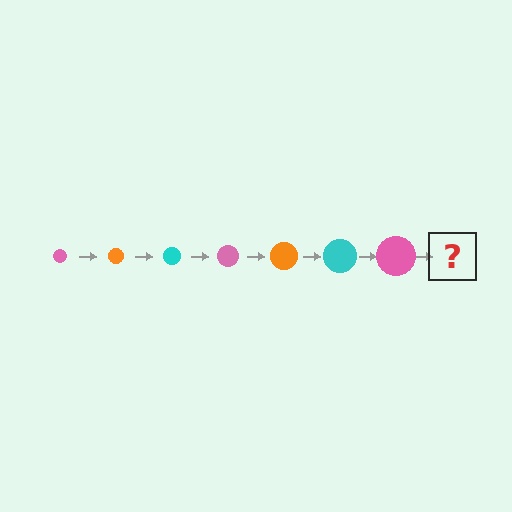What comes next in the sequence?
The next element should be an orange circle, larger than the previous one.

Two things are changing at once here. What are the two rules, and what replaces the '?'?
The two rules are that the circle grows larger each step and the color cycles through pink, orange, and cyan. The '?' should be an orange circle, larger than the previous one.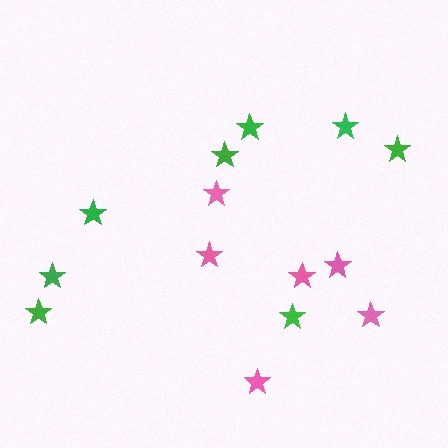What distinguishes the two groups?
There are 2 groups: one group of green stars (8) and one group of pink stars (6).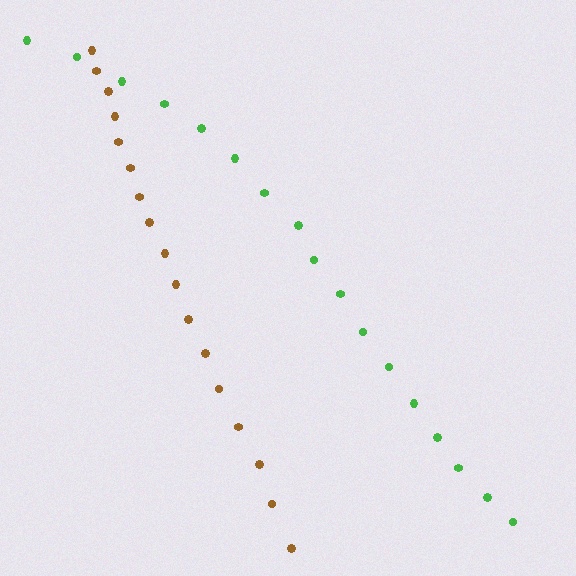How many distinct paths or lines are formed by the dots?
There are 2 distinct paths.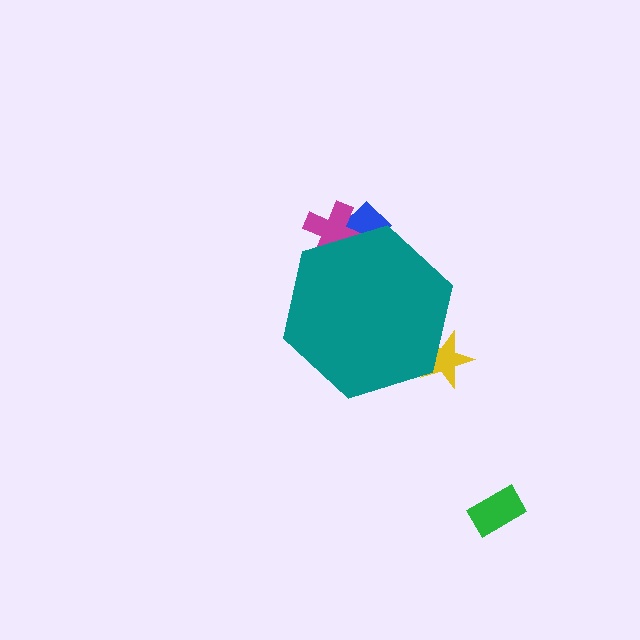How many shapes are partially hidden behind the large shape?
3 shapes are partially hidden.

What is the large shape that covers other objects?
A teal hexagon.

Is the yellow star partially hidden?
Yes, the yellow star is partially hidden behind the teal hexagon.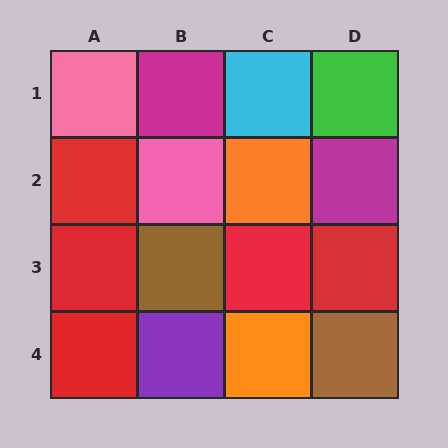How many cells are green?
1 cell is green.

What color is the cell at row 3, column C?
Red.